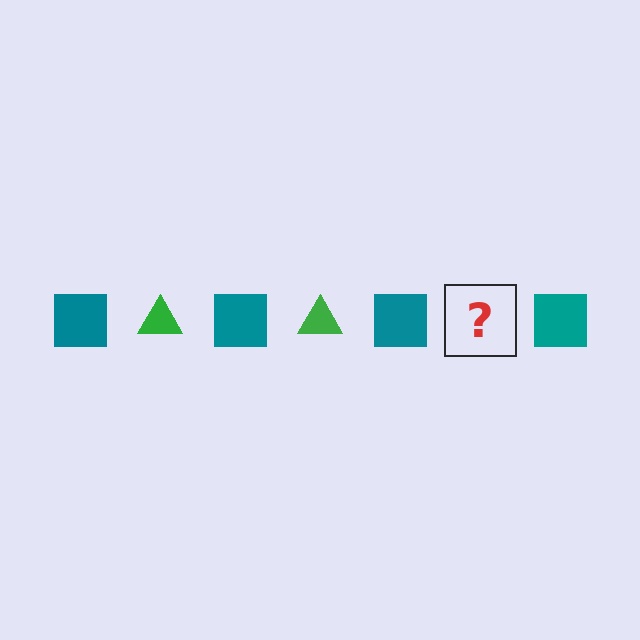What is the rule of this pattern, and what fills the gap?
The rule is that the pattern alternates between teal square and green triangle. The gap should be filled with a green triangle.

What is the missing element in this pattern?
The missing element is a green triangle.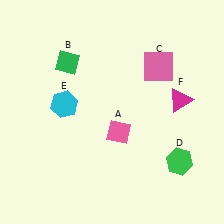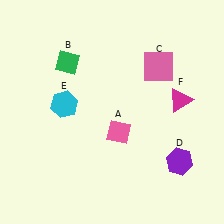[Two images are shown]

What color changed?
The hexagon (D) changed from green in Image 1 to purple in Image 2.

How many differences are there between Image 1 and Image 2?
There is 1 difference between the two images.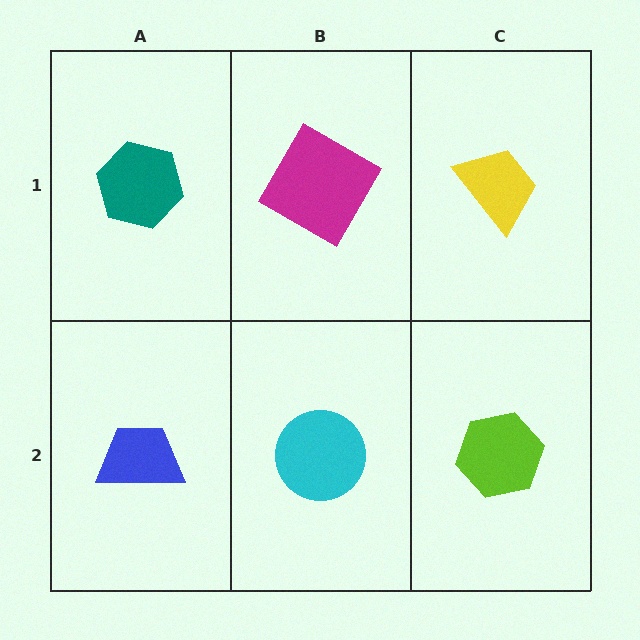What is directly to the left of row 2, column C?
A cyan circle.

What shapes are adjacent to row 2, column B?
A magenta diamond (row 1, column B), a blue trapezoid (row 2, column A), a lime hexagon (row 2, column C).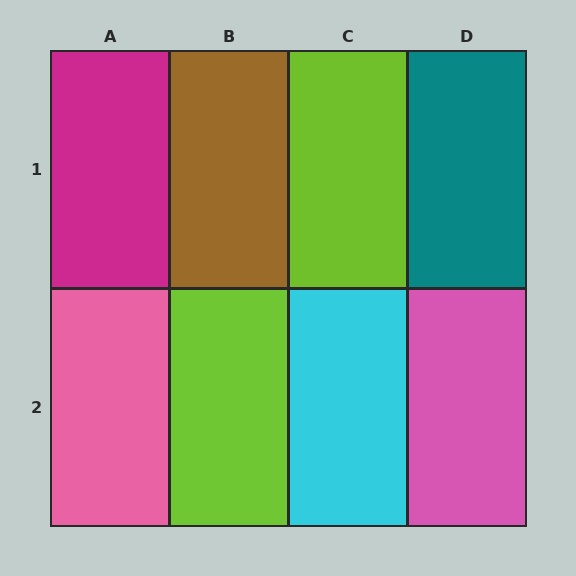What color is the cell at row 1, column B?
Brown.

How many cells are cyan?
1 cell is cyan.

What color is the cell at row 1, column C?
Lime.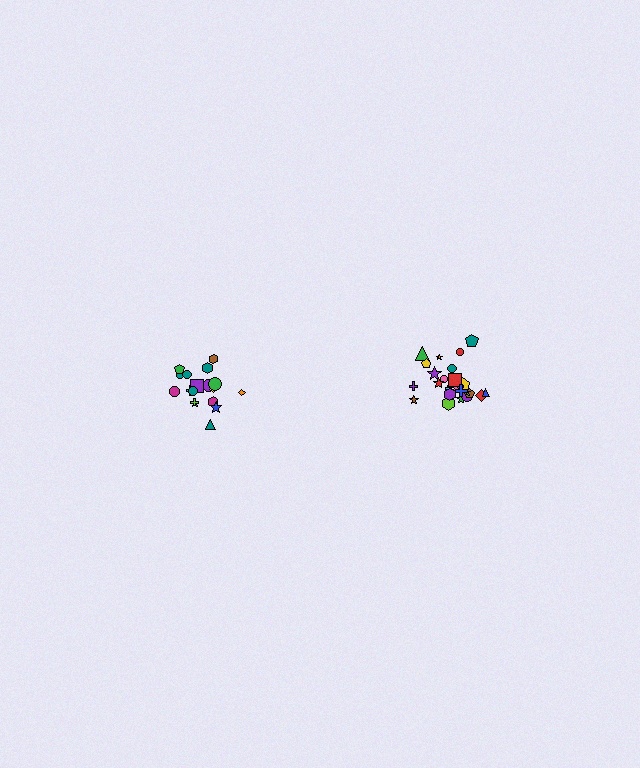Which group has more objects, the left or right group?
The right group.